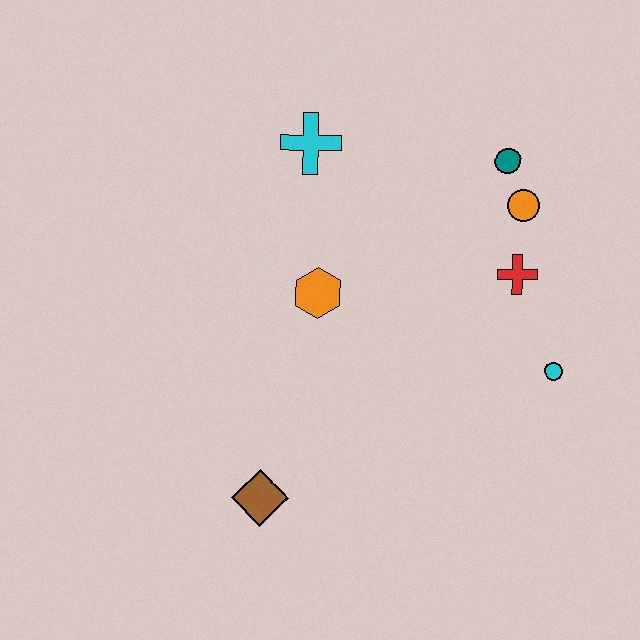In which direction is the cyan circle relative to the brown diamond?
The cyan circle is to the right of the brown diamond.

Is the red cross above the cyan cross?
No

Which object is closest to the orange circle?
The teal circle is closest to the orange circle.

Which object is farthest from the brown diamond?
The teal circle is farthest from the brown diamond.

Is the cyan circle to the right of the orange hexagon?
Yes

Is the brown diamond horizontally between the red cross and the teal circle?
No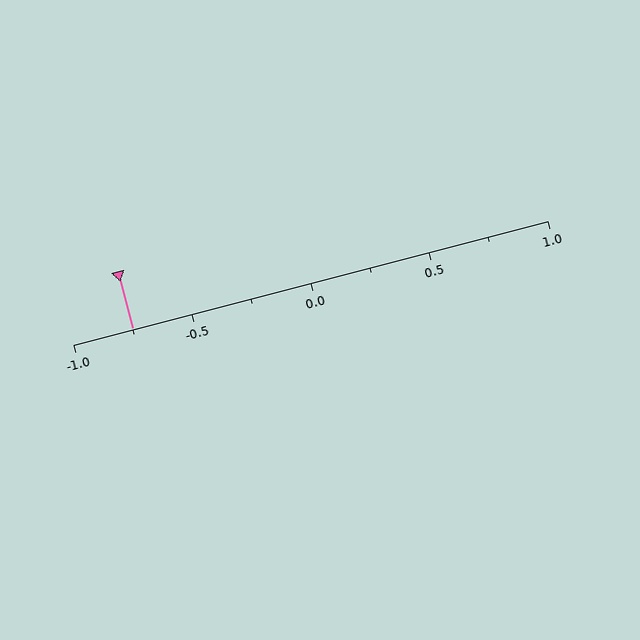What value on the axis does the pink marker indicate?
The marker indicates approximately -0.75.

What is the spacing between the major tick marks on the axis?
The major ticks are spaced 0.5 apart.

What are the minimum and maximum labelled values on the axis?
The axis runs from -1.0 to 1.0.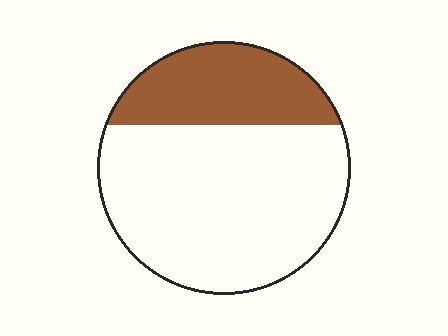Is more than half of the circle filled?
No.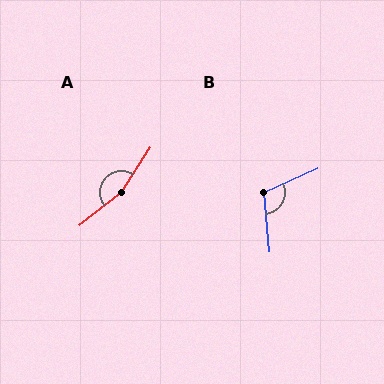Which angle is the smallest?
B, at approximately 109 degrees.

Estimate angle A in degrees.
Approximately 162 degrees.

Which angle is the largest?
A, at approximately 162 degrees.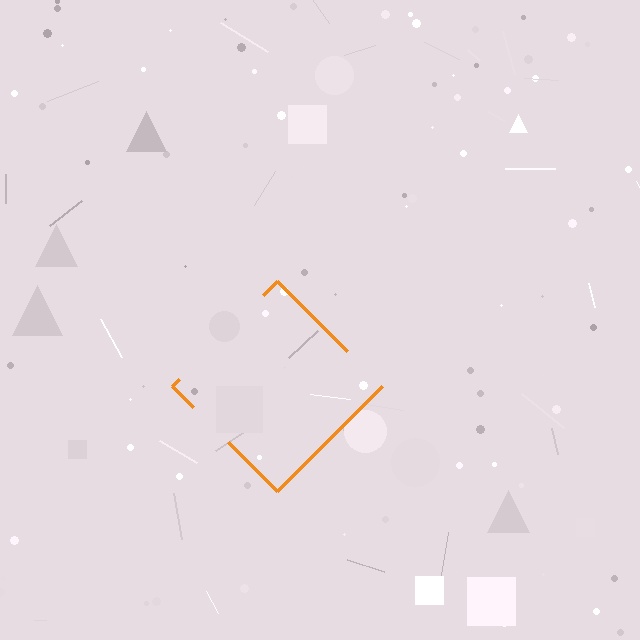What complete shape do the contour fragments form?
The contour fragments form a diamond.